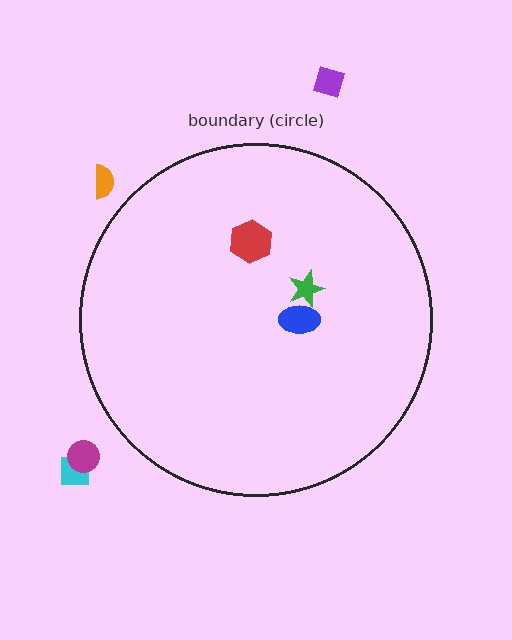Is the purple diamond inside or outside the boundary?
Outside.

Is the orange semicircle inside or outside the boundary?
Outside.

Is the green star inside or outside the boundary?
Inside.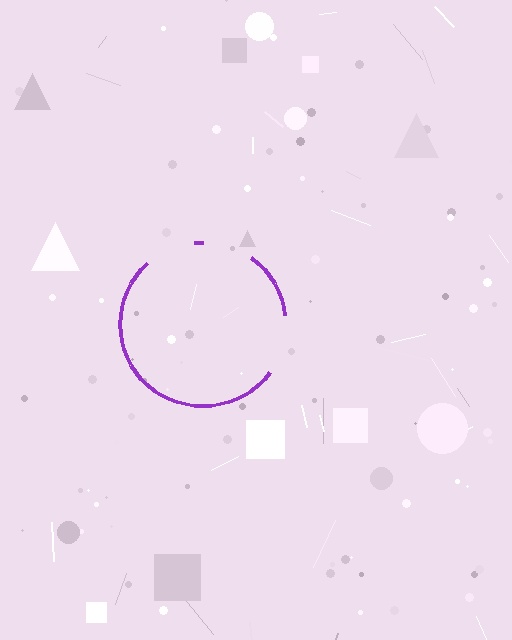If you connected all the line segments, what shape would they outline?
They would outline a circle.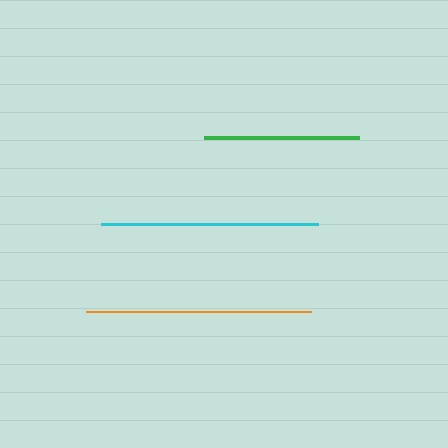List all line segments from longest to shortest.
From longest to shortest: orange, cyan, green.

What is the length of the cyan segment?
The cyan segment is approximately 217 pixels long.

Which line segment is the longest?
The orange line is the longest at approximately 225 pixels.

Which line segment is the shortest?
The green line is the shortest at approximately 154 pixels.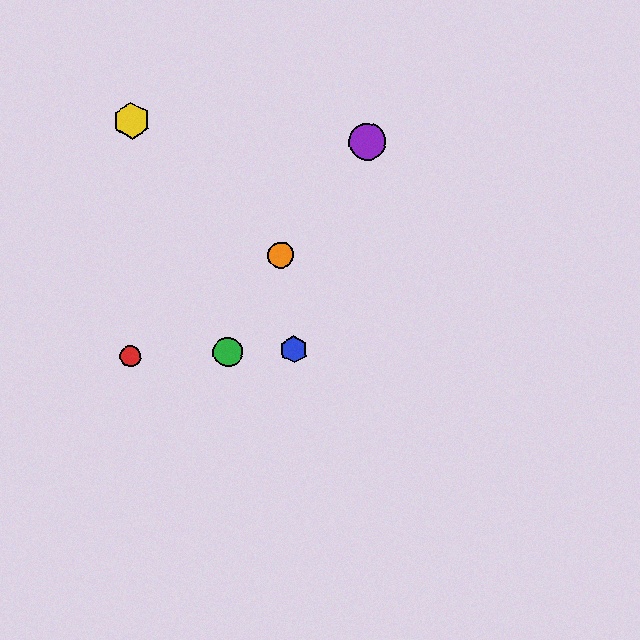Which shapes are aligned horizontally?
The red circle, the blue hexagon, the green circle are aligned horizontally.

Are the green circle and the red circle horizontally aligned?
Yes, both are at y≈352.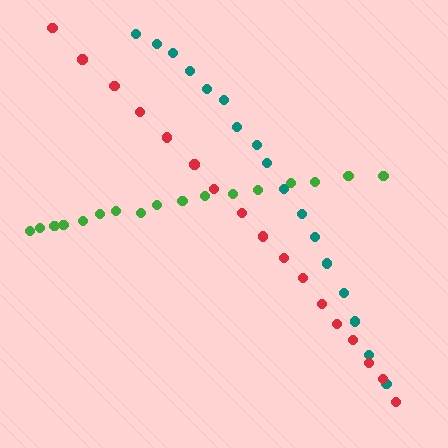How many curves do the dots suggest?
There are 3 distinct paths.